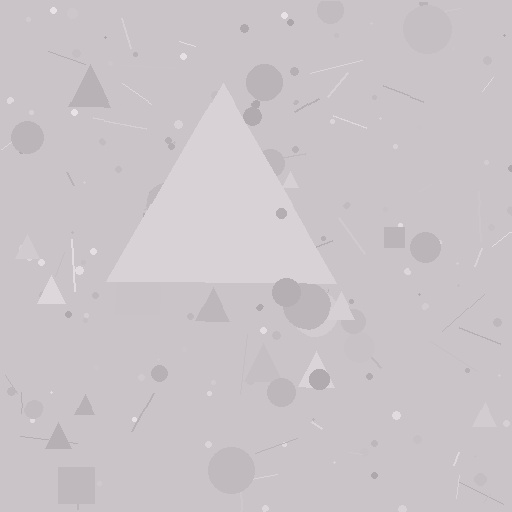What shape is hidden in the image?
A triangle is hidden in the image.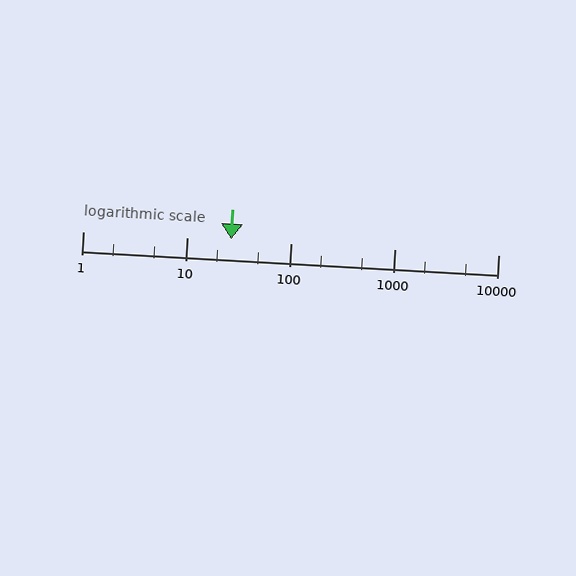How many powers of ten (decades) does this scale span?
The scale spans 4 decades, from 1 to 10000.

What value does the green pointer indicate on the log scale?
The pointer indicates approximately 27.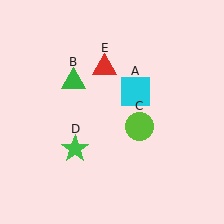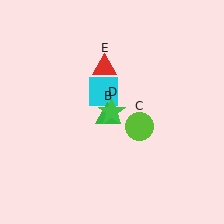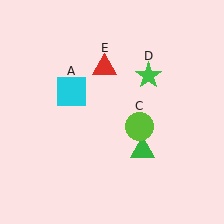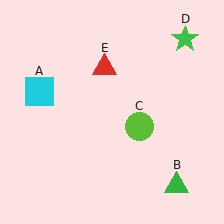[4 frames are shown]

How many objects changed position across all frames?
3 objects changed position: cyan square (object A), green triangle (object B), green star (object D).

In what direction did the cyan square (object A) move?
The cyan square (object A) moved left.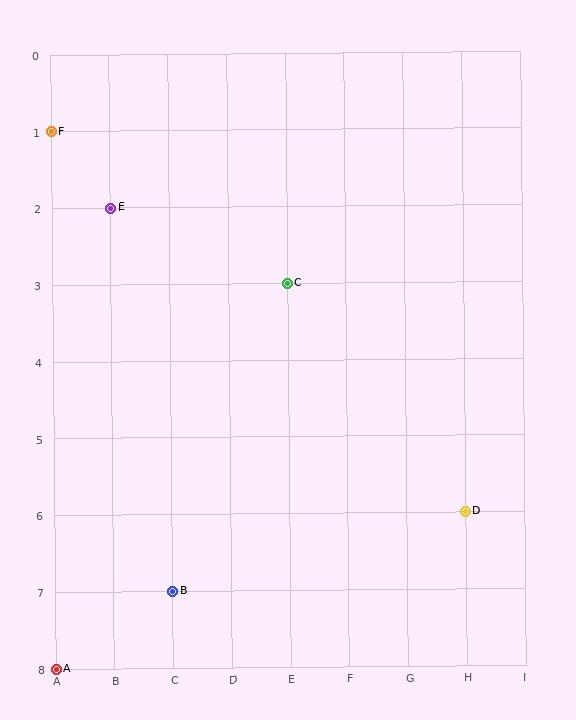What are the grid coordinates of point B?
Point B is at grid coordinates (C, 7).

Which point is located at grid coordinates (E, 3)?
Point C is at (E, 3).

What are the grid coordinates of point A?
Point A is at grid coordinates (A, 8).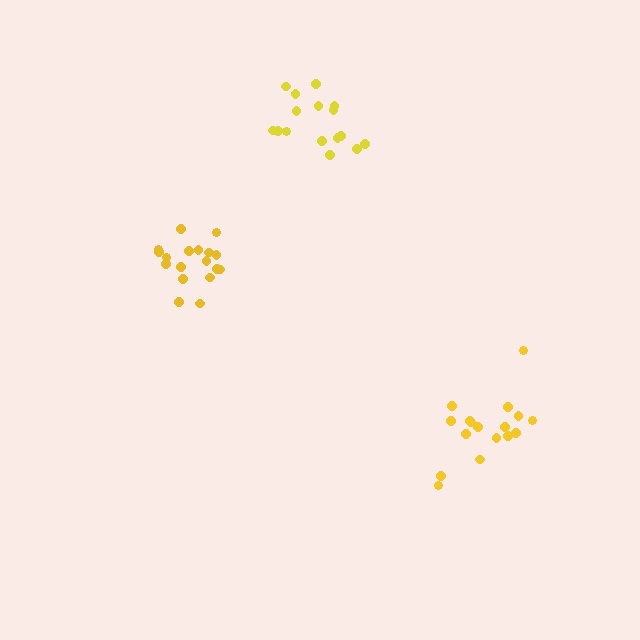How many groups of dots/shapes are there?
There are 3 groups.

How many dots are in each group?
Group 1: 16 dots, Group 2: 18 dots, Group 3: 17 dots (51 total).